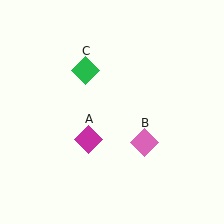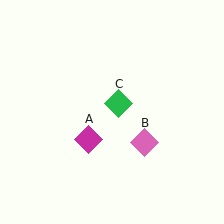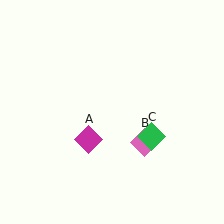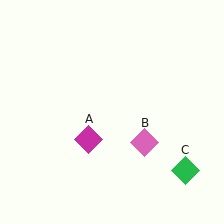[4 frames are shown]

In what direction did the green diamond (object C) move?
The green diamond (object C) moved down and to the right.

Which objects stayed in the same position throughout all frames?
Magenta diamond (object A) and pink diamond (object B) remained stationary.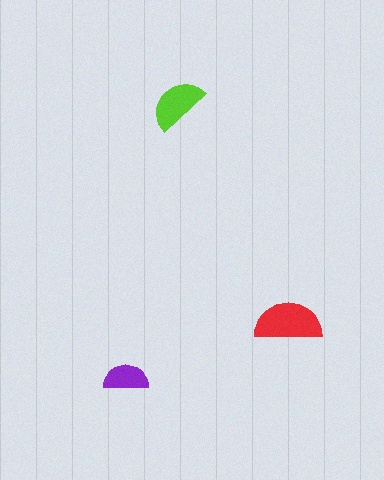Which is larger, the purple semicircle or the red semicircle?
The red one.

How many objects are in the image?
There are 3 objects in the image.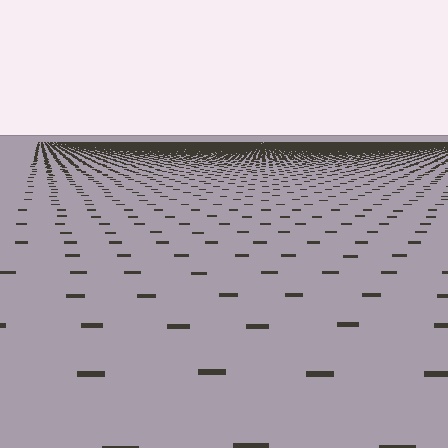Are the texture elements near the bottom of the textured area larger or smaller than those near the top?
Larger. Near the bottom, elements are closer to the viewer and appear at a bigger on-screen size.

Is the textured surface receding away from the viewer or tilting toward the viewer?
The surface is receding away from the viewer. Texture elements get smaller and denser toward the top.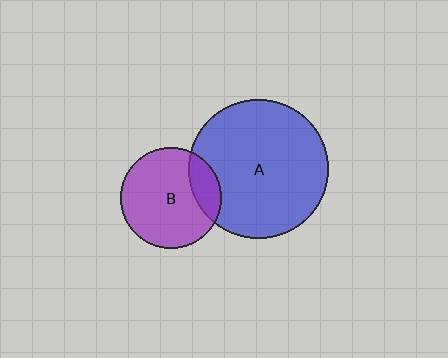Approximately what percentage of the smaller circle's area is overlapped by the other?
Approximately 20%.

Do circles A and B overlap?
Yes.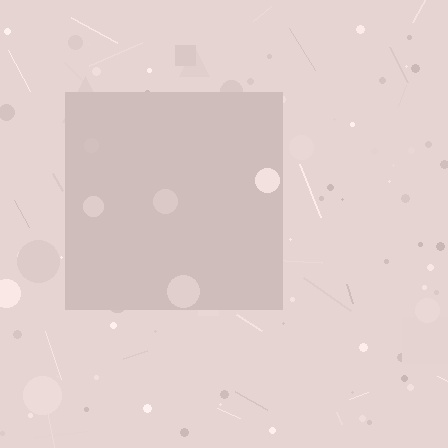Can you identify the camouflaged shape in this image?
The camouflaged shape is a square.